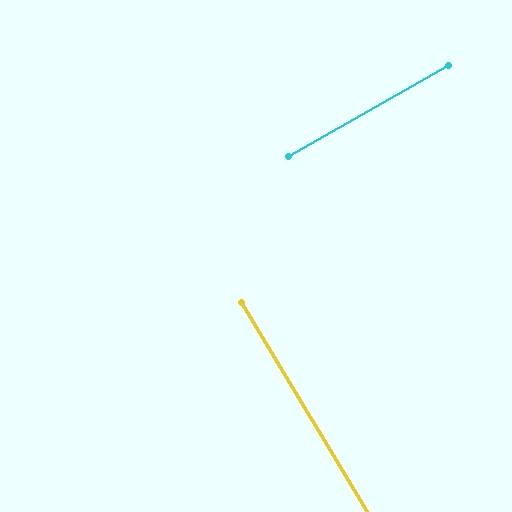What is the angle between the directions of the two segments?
Approximately 89 degrees.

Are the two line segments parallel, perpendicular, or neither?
Perpendicular — they meet at approximately 89°.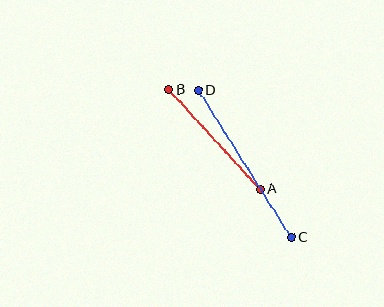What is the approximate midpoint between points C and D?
The midpoint is at approximately (245, 164) pixels.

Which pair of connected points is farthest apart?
Points C and D are farthest apart.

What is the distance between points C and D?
The distance is approximately 174 pixels.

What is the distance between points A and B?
The distance is approximately 134 pixels.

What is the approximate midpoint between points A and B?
The midpoint is at approximately (214, 140) pixels.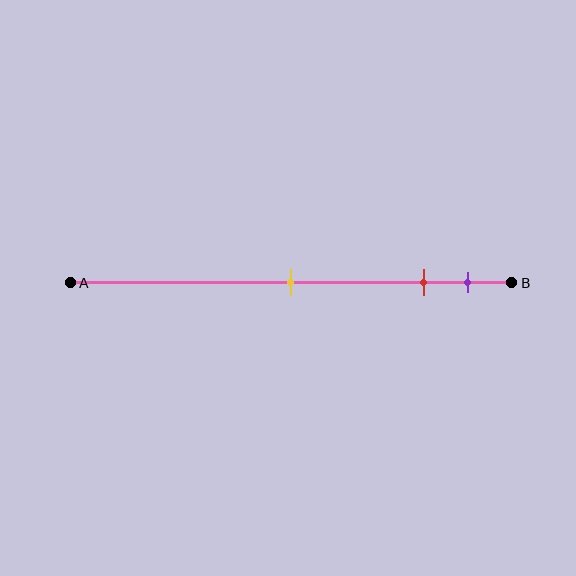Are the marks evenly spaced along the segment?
No, the marks are not evenly spaced.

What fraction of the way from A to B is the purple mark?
The purple mark is approximately 90% (0.9) of the way from A to B.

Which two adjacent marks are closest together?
The red and purple marks are the closest adjacent pair.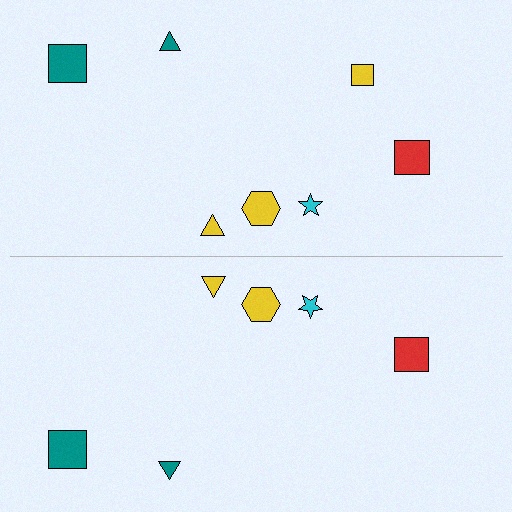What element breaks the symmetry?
A yellow square is missing from the bottom side.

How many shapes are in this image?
There are 13 shapes in this image.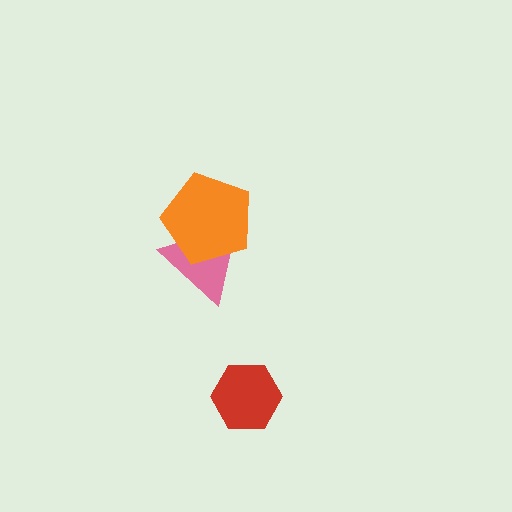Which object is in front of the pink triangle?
The orange pentagon is in front of the pink triangle.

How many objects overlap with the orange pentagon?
1 object overlaps with the orange pentagon.